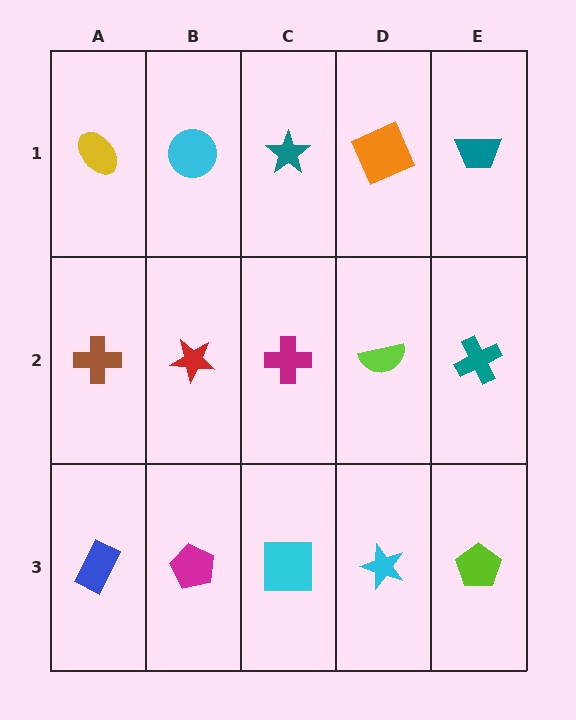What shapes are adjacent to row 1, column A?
A brown cross (row 2, column A), a cyan circle (row 1, column B).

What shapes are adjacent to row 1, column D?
A lime semicircle (row 2, column D), a teal star (row 1, column C), a teal trapezoid (row 1, column E).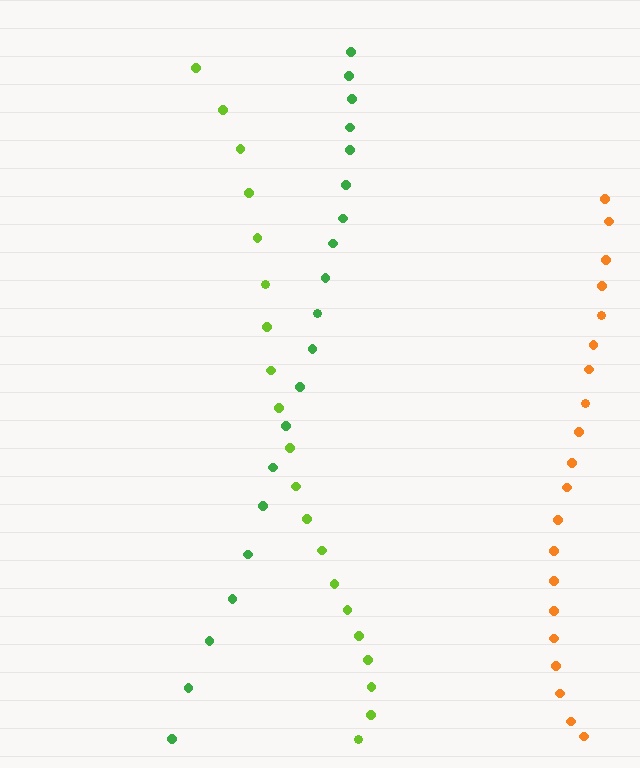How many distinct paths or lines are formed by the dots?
There are 3 distinct paths.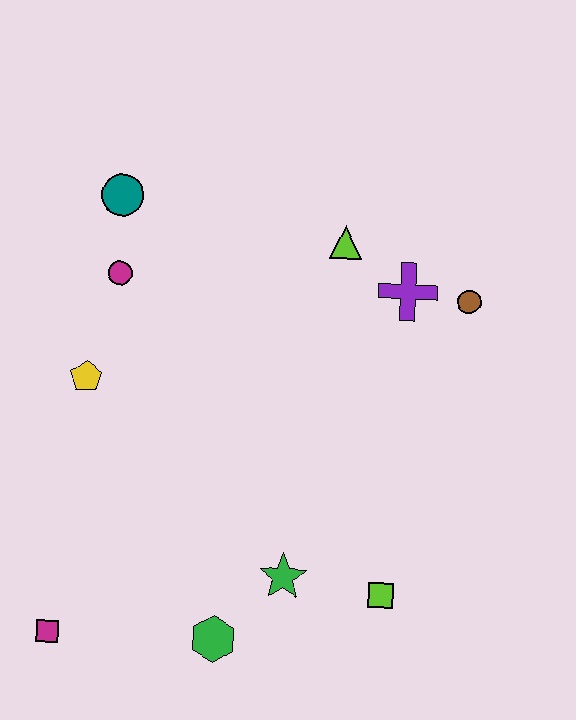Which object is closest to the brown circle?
The purple cross is closest to the brown circle.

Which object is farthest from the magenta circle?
The lime square is farthest from the magenta circle.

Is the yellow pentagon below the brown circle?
Yes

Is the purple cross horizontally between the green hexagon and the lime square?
No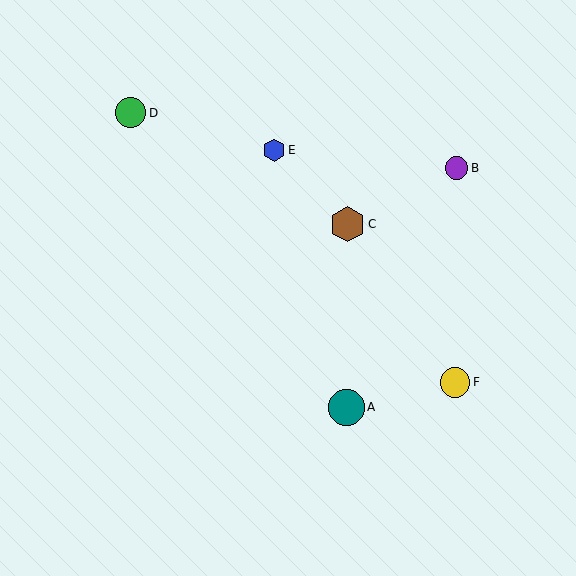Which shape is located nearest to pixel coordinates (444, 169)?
The purple circle (labeled B) at (456, 168) is nearest to that location.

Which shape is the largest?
The teal circle (labeled A) is the largest.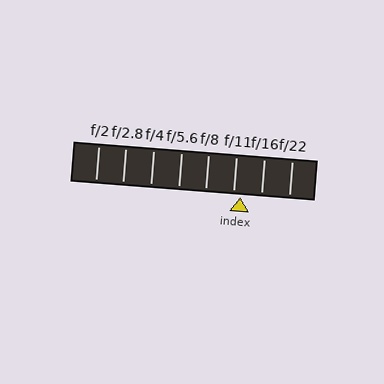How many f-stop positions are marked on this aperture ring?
There are 8 f-stop positions marked.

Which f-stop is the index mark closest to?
The index mark is closest to f/11.